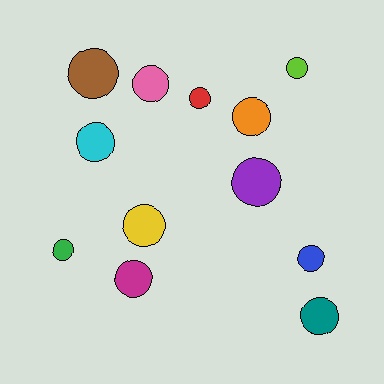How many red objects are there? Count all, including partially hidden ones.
There is 1 red object.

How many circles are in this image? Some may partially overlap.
There are 12 circles.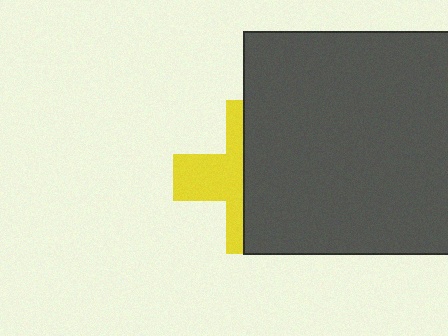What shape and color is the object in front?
The object in front is a dark gray square.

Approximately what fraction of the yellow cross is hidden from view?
Roughly 58% of the yellow cross is hidden behind the dark gray square.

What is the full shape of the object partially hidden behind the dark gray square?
The partially hidden object is a yellow cross.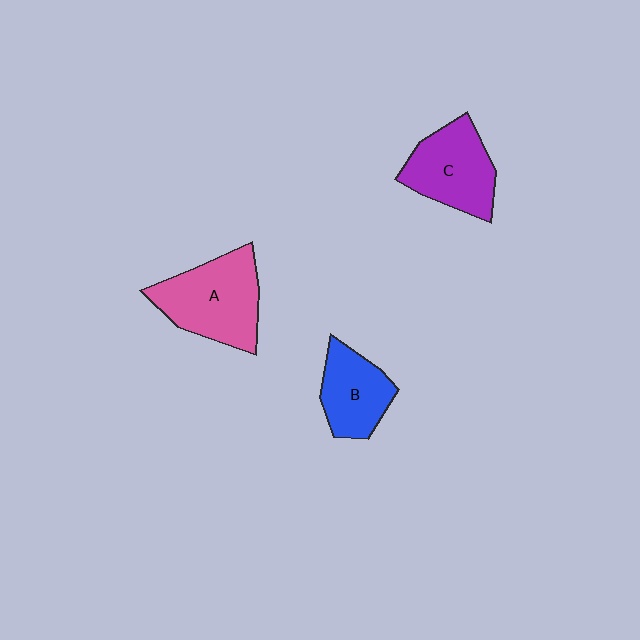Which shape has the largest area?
Shape A (pink).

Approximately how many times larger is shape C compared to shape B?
Approximately 1.2 times.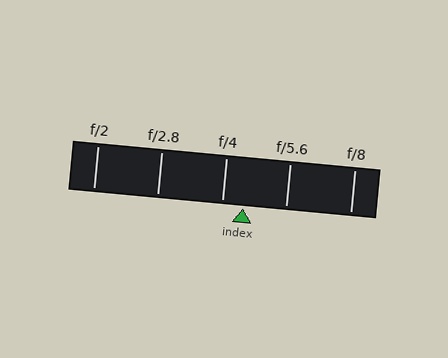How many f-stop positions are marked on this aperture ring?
There are 5 f-stop positions marked.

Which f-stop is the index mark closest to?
The index mark is closest to f/4.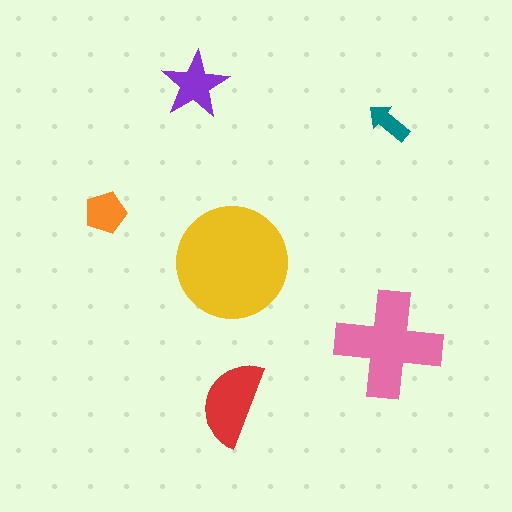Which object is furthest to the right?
The pink cross is rightmost.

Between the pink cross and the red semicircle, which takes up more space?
The pink cross.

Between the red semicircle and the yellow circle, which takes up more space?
The yellow circle.